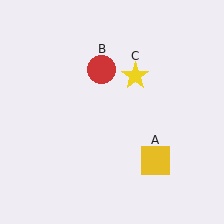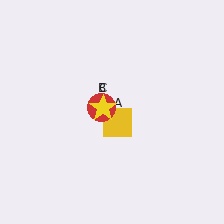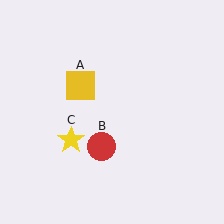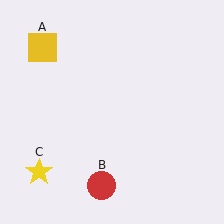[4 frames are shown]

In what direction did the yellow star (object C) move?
The yellow star (object C) moved down and to the left.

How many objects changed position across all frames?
3 objects changed position: yellow square (object A), red circle (object B), yellow star (object C).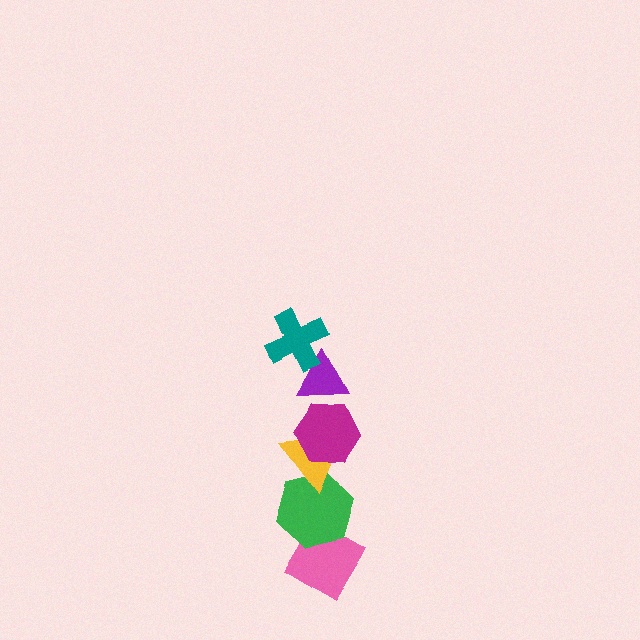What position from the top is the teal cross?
The teal cross is 1st from the top.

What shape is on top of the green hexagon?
The yellow triangle is on top of the green hexagon.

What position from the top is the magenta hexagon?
The magenta hexagon is 3rd from the top.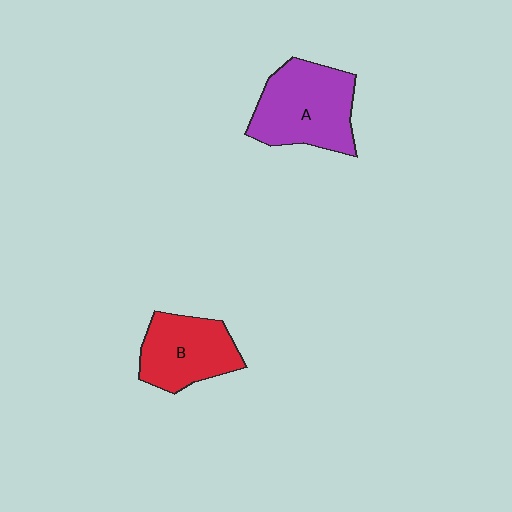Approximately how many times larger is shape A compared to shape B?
Approximately 1.3 times.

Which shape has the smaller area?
Shape B (red).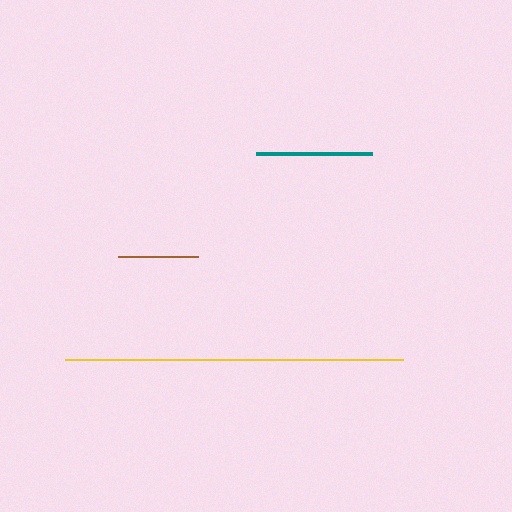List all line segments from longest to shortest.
From longest to shortest: yellow, teal, brown.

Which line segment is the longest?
The yellow line is the longest at approximately 339 pixels.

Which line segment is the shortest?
The brown line is the shortest at approximately 80 pixels.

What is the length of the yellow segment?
The yellow segment is approximately 339 pixels long.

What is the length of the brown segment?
The brown segment is approximately 80 pixels long.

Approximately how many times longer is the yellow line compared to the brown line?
The yellow line is approximately 4.2 times the length of the brown line.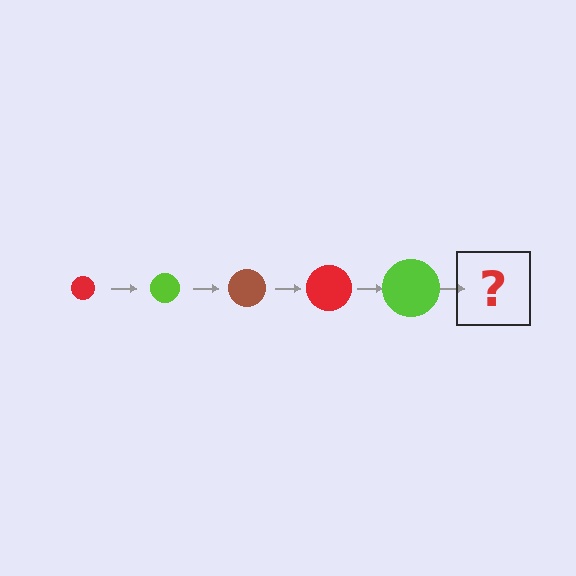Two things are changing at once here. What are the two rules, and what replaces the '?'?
The two rules are that the circle grows larger each step and the color cycles through red, lime, and brown. The '?' should be a brown circle, larger than the previous one.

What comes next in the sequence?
The next element should be a brown circle, larger than the previous one.